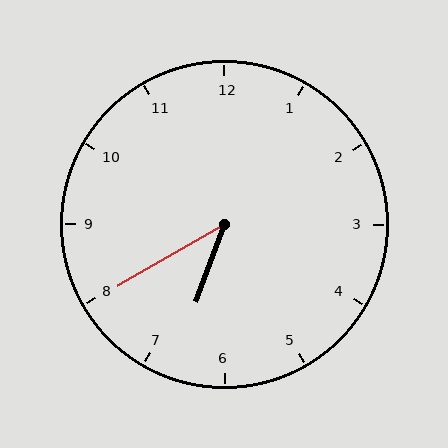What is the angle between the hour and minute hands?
Approximately 40 degrees.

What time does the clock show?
6:40.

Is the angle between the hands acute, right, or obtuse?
It is acute.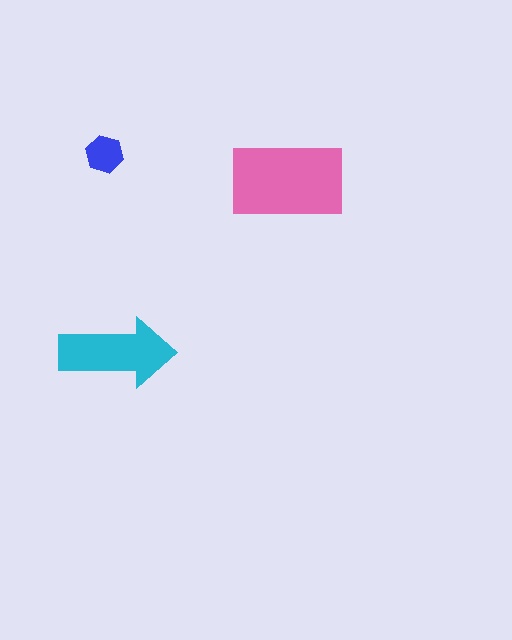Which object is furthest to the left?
The blue hexagon is leftmost.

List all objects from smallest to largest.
The blue hexagon, the cyan arrow, the pink rectangle.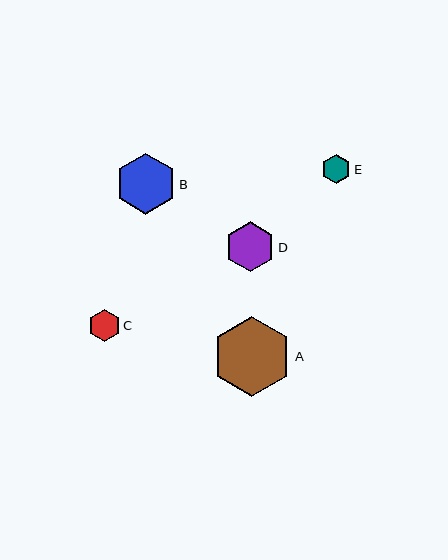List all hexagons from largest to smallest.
From largest to smallest: A, B, D, C, E.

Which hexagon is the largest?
Hexagon A is the largest with a size of approximately 80 pixels.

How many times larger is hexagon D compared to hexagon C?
Hexagon D is approximately 1.6 times the size of hexagon C.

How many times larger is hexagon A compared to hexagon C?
Hexagon A is approximately 2.5 times the size of hexagon C.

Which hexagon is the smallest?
Hexagon E is the smallest with a size of approximately 29 pixels.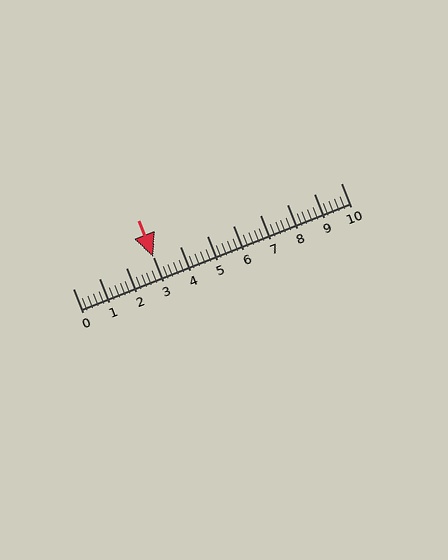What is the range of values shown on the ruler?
The ruler shows values from 0 to 10.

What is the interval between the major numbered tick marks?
The major tick marks are spaced 1 units apart.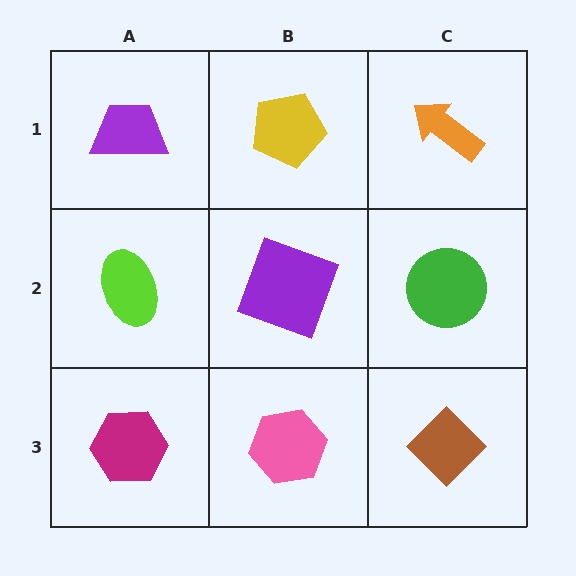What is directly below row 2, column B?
A pink hexagon.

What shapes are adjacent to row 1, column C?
A green circle (row 2, column C), a yellow pentagon (row 1, column B).